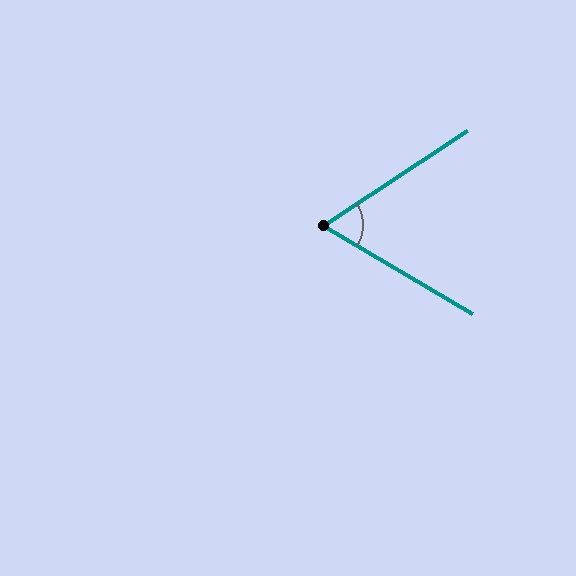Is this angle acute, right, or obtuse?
It is acute.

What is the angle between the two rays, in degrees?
Approximately 64 degrees.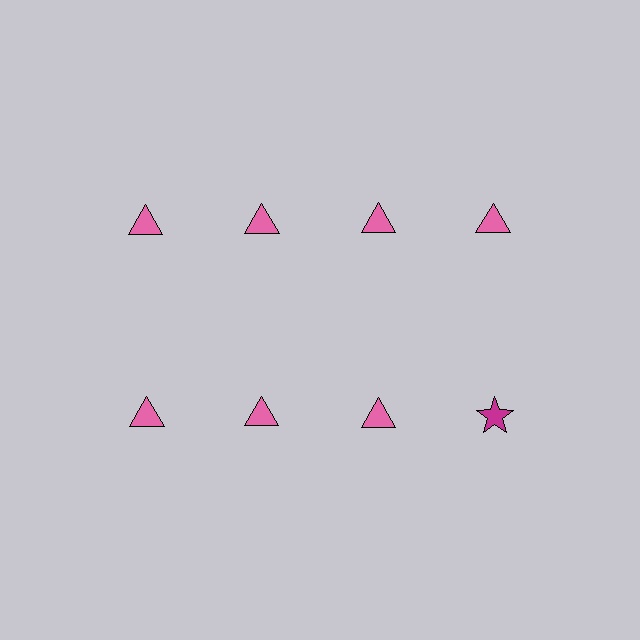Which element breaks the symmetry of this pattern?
The magenta star in the second row, second from right column breaks the symmetry. All other shapes are pink triangles.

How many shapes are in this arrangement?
There are 8 shapes arranged in a grid pattern.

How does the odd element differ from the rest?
It differs in both color (magenta instead of pink) and shape (star instead of triangle).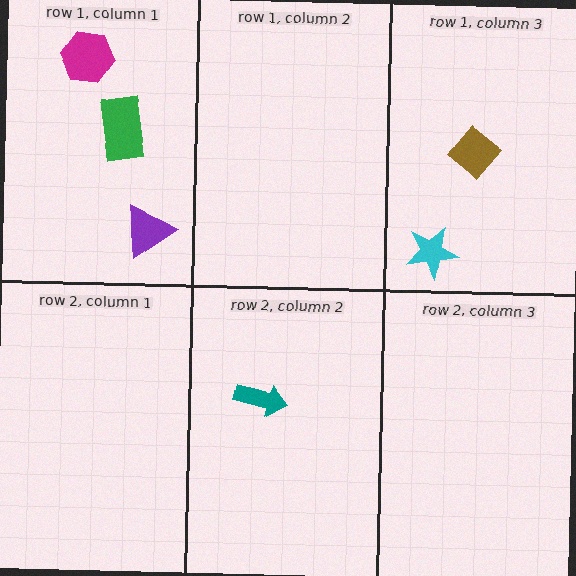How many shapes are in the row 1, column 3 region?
2.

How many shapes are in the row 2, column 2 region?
1.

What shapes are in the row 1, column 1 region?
The green rectangle, the purple triangle, the magenta hexagon.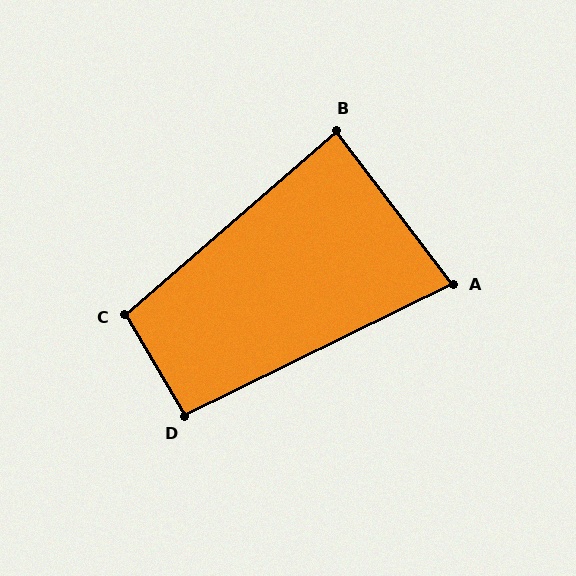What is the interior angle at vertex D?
Approximately 94 degrees (approximately right).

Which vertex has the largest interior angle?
C, at approximately 101 degrees.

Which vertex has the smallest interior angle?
A, at approximately 79 degrees.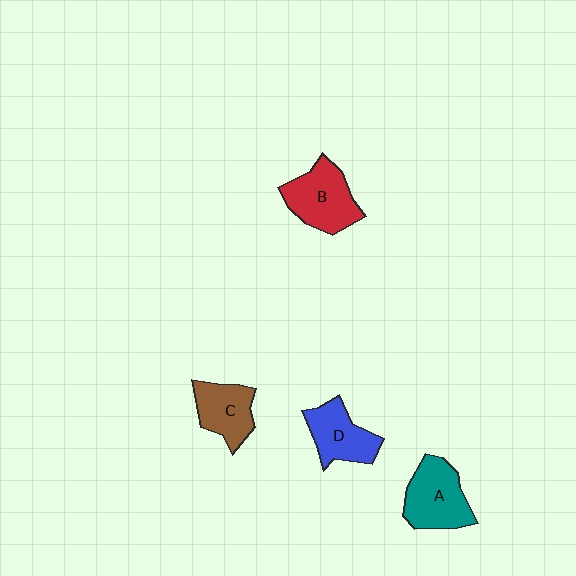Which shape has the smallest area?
Shape C (brown).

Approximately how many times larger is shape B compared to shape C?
Approximately 1.2 times.